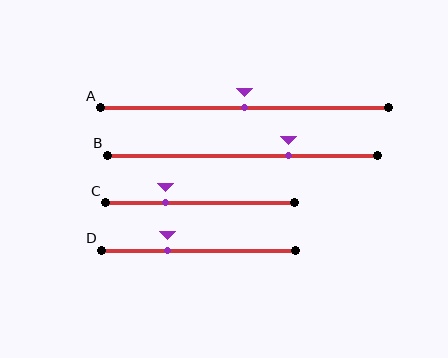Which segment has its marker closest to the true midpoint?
Segment A has its marker closest to the true midpoint.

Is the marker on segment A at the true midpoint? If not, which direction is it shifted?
Yes, the marker on segment A is at the true midpoint.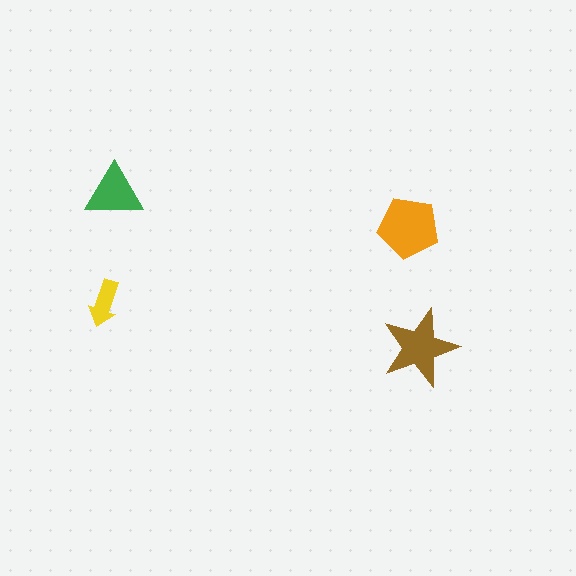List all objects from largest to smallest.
The orange pentagon, the brown star, the green triangle, the yellow arrow.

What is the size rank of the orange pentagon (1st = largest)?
1st.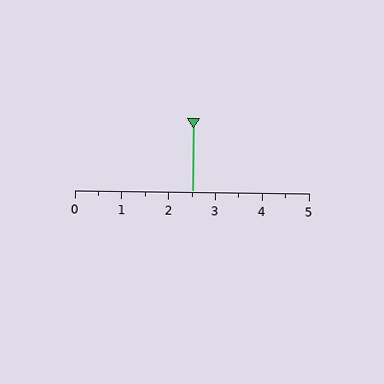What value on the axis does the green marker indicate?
The marker indicates approximately 2.5.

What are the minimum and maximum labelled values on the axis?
The axis runs from 0 to 5.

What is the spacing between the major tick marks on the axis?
The major ticks are spaced 1 apart.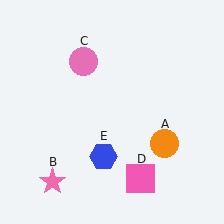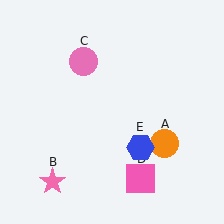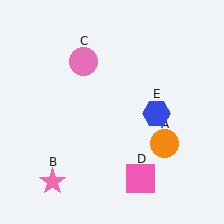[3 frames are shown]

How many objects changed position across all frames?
1 object changed position: blue hexagon (object E).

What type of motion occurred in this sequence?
The blue hexagon (object E) rotated counterclockwise around the center of the scene.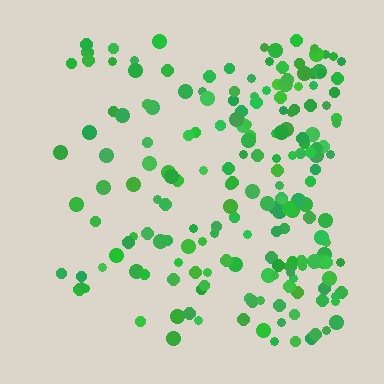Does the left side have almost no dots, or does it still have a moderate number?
Still a moderate number, just noticeably fewer than the right.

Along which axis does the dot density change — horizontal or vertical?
Horizontal.